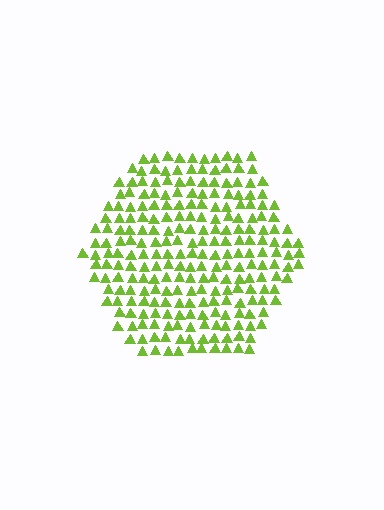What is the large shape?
The large shape is a hexagon.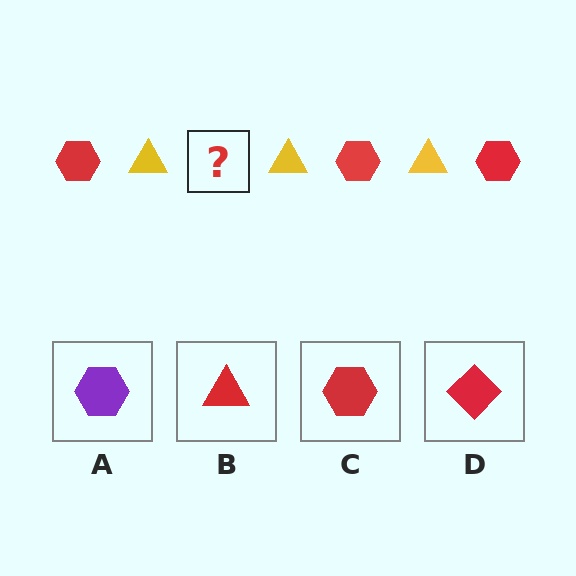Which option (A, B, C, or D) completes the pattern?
C.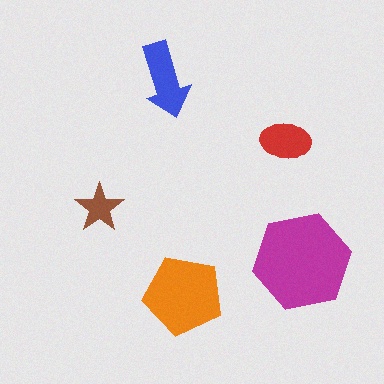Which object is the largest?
The magenta hexagon.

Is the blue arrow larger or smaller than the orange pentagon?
Smaller.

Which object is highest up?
The blue arrow is topmost.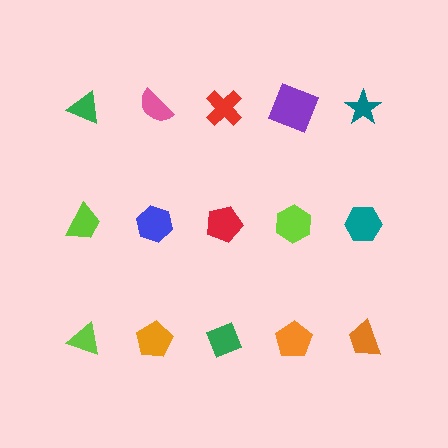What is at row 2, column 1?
A lime trapezoid.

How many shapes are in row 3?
5 shapes.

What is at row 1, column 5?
A teal star.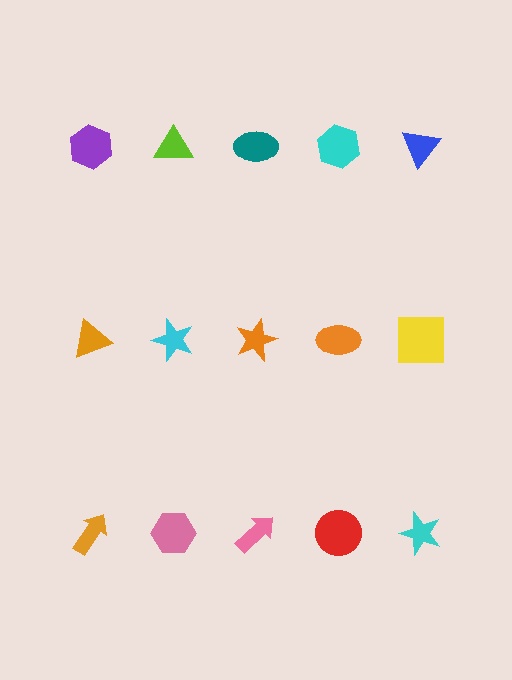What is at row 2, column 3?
An orange star.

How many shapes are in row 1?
5 shapes.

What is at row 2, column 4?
An orange ellipse.